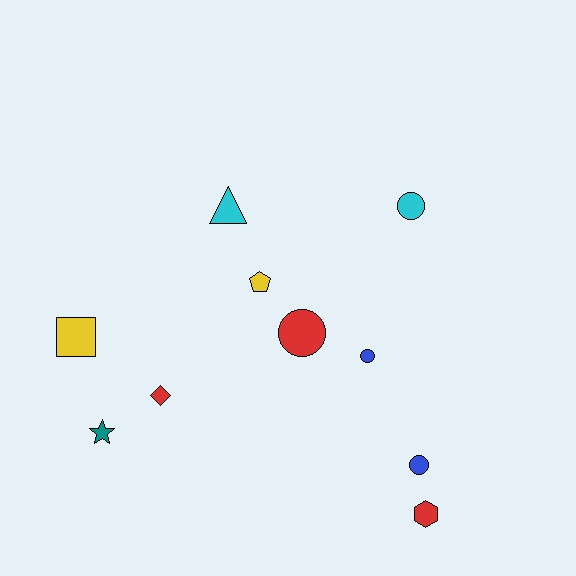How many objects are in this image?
There are 10 objects.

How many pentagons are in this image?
There is 1 pentagon.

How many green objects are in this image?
There are no green objects.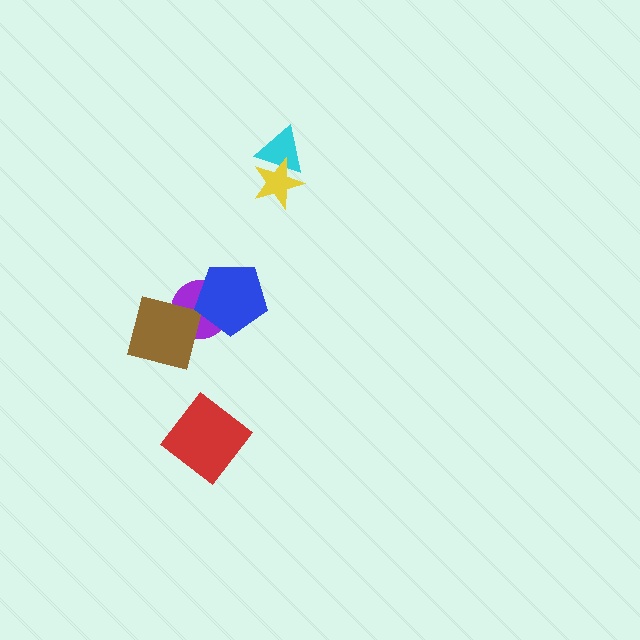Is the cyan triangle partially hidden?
Yes, it is partially covered by another shape.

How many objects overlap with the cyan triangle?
1 object overlaps with the cyan triangle.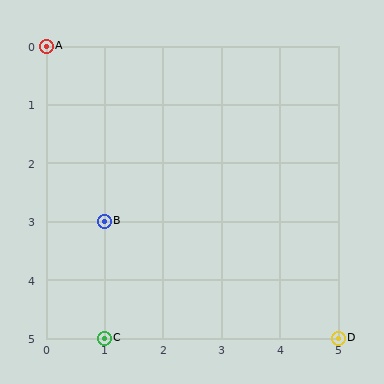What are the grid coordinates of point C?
Point C is at grid coordinates (1, 5).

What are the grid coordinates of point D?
Point D is at grid coordinates (5, 5).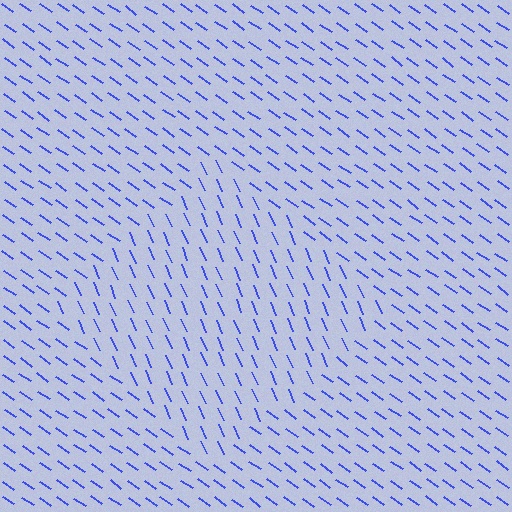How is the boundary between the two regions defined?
The boundary is defined purely by a change in line orientation (approximately 32 degrees difference). All lines are the same color and thickness.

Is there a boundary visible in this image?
Yes, there is a texture boundary formed by a change in line orientation.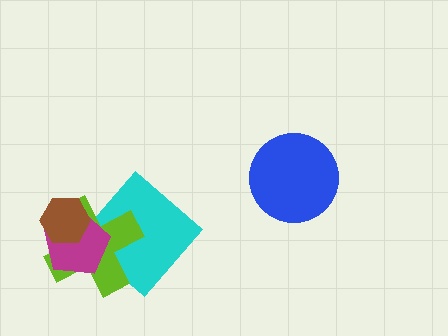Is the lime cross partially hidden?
Yes, it is partially covered by another shape.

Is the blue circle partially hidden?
No, no other shape covers it.